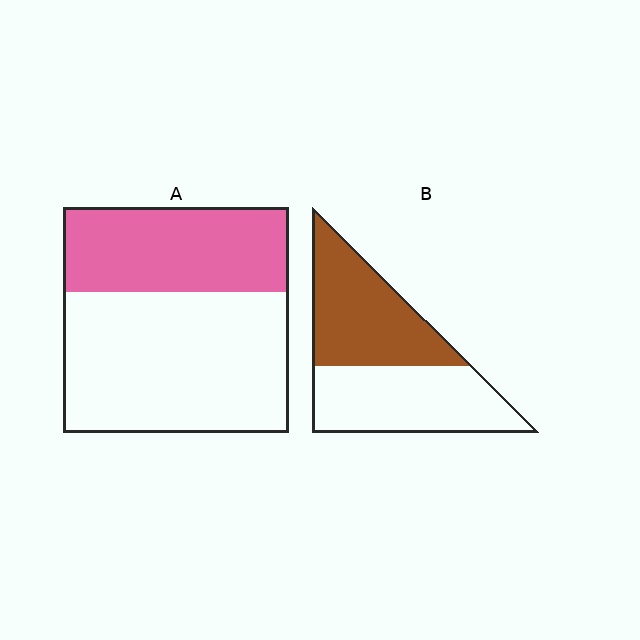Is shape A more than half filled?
No.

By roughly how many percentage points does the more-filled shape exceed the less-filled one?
By roughly 10 percentage points (B over A).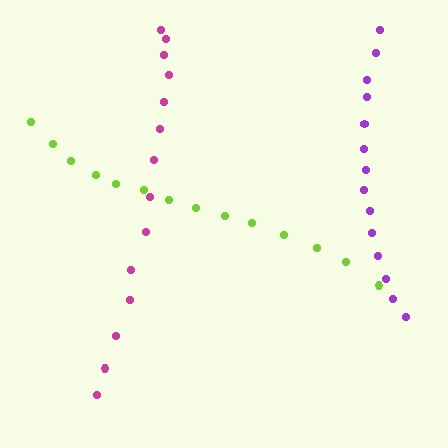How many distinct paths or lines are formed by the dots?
There are 3 distinct paths.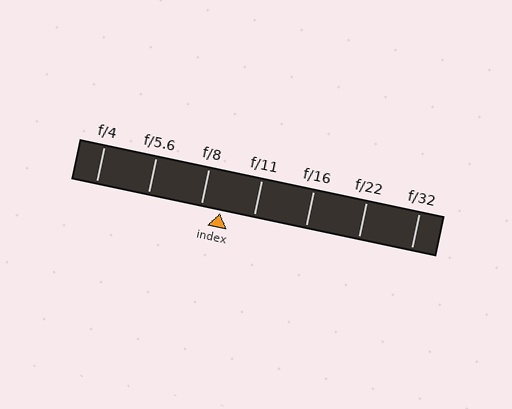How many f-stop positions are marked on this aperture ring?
There are 7 f-stop positions marked.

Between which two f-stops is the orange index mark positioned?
The index mark is between f/8 and f/11.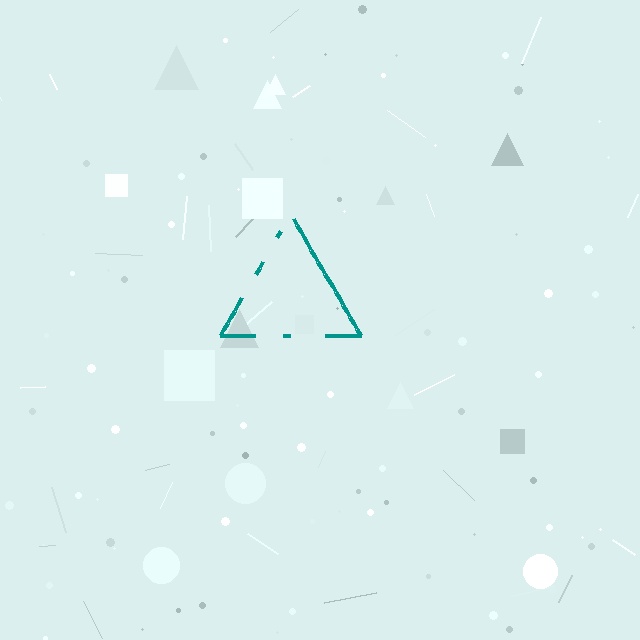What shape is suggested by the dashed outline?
The dashed outline suggests a triangle.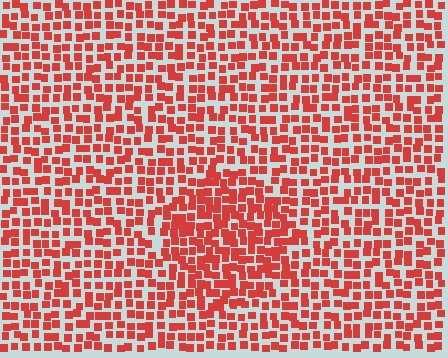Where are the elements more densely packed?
The elements are more densely packed inside the circle boundary.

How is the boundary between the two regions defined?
The boundary is defined by a change in element density (approximately 1.5x ratio). All elements are the same color, size, and shape.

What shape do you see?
I see a circle.